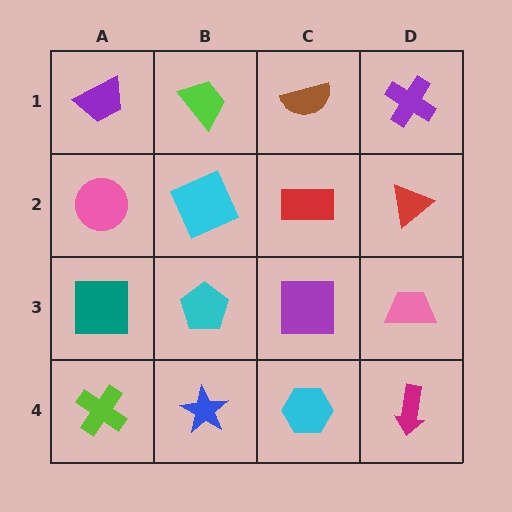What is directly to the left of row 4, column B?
A lime cross.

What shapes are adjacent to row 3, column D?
A red triangle (row 2, column D), a magenta arrow (row 4, column D), a purple square (row 3, column C).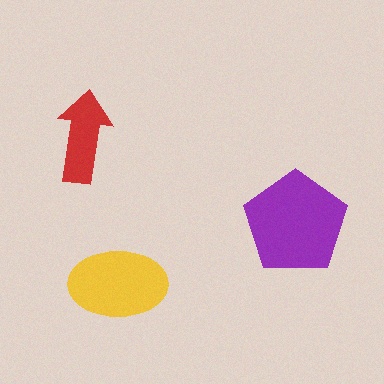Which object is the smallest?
The red arrow.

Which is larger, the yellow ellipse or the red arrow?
The yellow ellipse.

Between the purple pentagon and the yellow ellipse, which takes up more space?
The purple pentagon.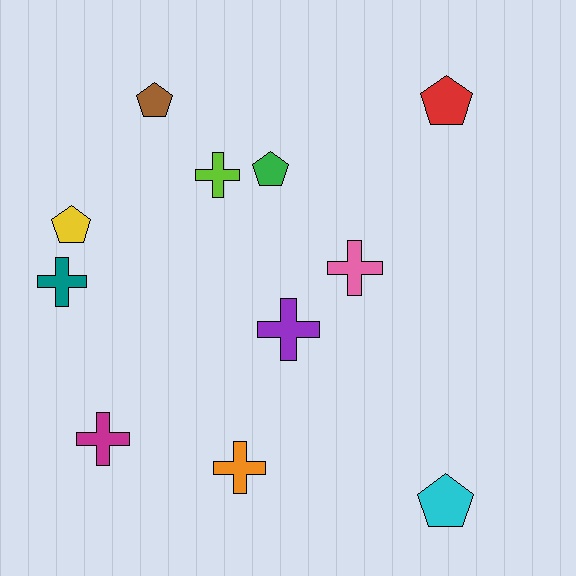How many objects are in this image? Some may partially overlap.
There are 11 objects.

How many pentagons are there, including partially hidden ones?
There are 5 pentagons.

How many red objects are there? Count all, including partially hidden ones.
There is 1 red object.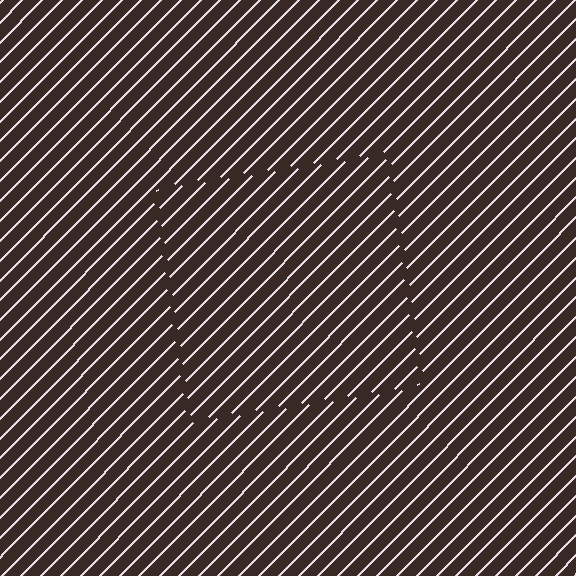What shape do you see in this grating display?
An illusory square. The interior of the shape contains the same grating, shifted by half a period — the contour is defined by the phase discontinuity where line-ends from the inner and outer gratings abut.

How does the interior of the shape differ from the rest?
The interior of the shape contains the same grating, shifted by half a period — the contour is defined by the phase discontinuity where line-ends from the inner and outer gratings abut.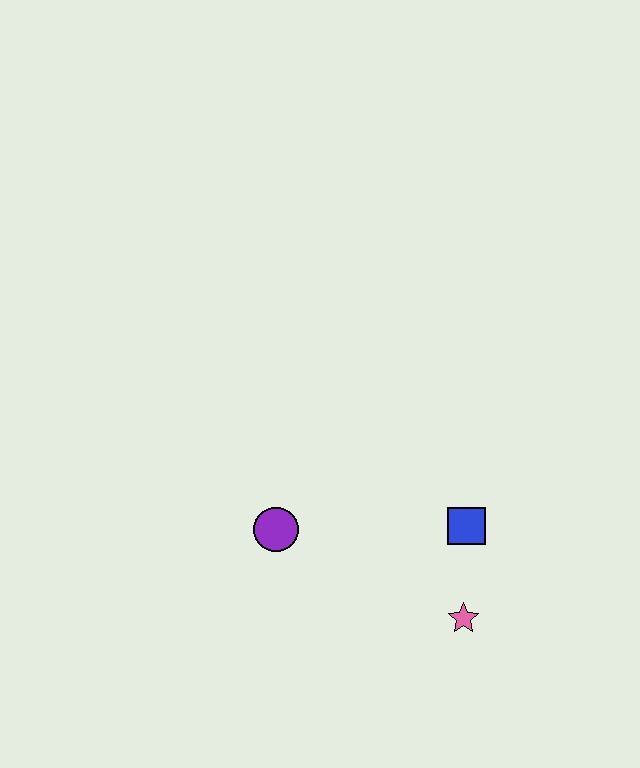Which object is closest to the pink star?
The blue square is closest to the pink star.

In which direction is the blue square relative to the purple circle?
The blue square is to the right of the purple circle.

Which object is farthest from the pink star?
The purple circle is farthest from the pink star.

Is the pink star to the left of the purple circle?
No